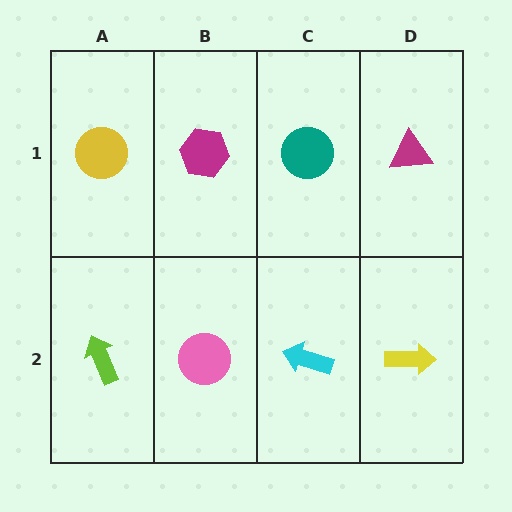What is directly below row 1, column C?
A cyan arrow.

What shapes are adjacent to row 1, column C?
A cyan arrow (row 2, column C), a magenta hexagon (row 1, column B), a magenta triangle (row 1, column D).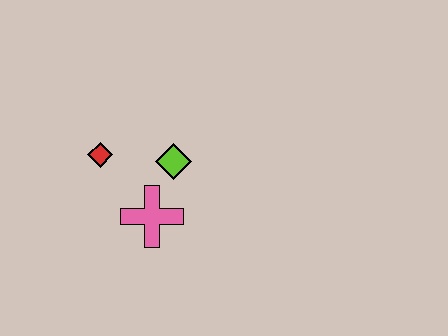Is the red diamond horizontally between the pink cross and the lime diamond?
No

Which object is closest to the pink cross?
The lime diamond is closest to the pink cross.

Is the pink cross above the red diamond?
No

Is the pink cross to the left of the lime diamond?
Yes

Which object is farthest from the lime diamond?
The red diamond is farthest from the lime diamond.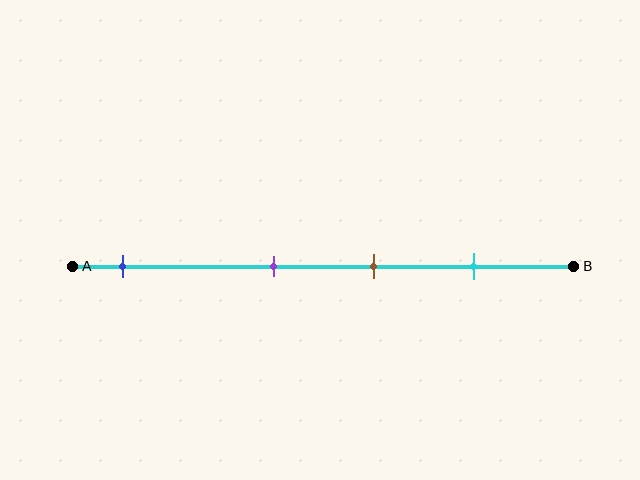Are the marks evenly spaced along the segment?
No, the marks are not evenly spaced.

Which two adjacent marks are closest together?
The purple and brown marks are the closest adjacent pair.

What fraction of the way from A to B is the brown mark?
The brown mark is approximately 60% (0.6) of the way from A to B.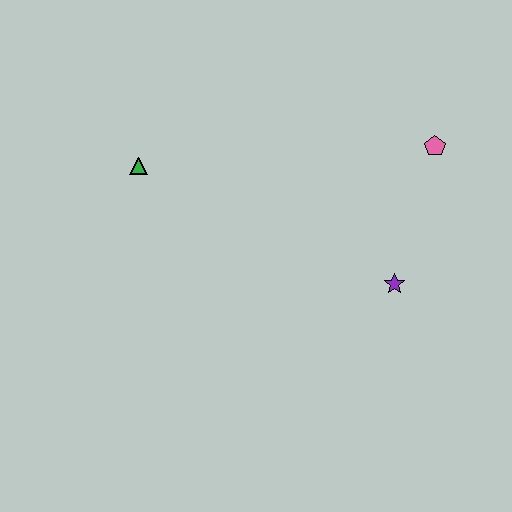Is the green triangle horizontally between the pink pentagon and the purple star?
No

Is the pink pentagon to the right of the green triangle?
Yes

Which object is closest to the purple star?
The pink pentagon is closest to the purple star.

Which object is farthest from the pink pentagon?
The green triangle is farthest from the pink pentagon.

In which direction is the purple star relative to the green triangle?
The purple star is to the right of the green triangle.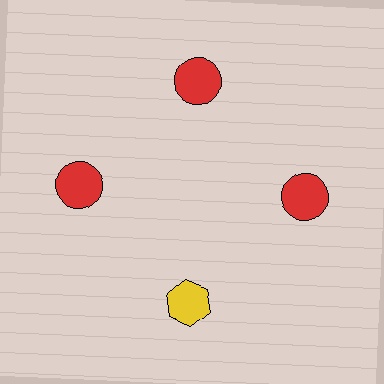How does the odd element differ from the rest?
It differs in both color (yellow instead of red) and shape (hexagon instead of circle).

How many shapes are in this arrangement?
There are 4 shapes arranged in a ring pattern.